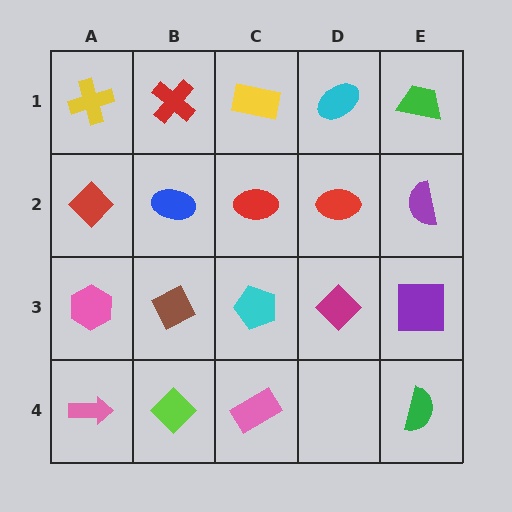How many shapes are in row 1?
5 shapes.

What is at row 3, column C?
A cyan pentagon.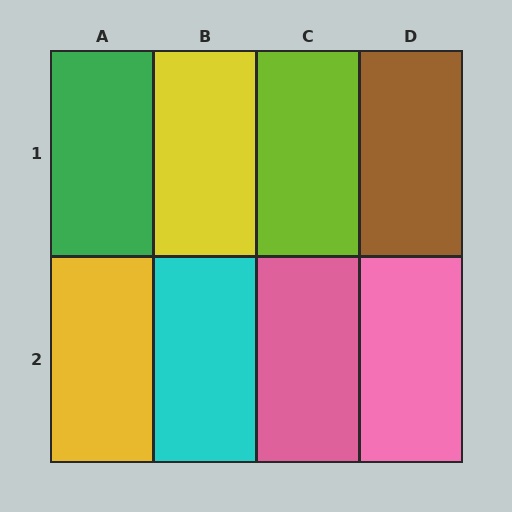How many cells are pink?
2 cells are pink.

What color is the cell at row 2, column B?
Cyan.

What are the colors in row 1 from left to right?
Green, yellow, lime, brown.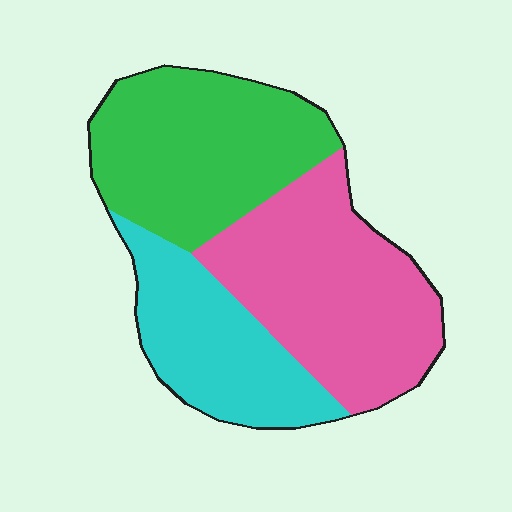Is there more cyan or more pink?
Pink.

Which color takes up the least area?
Cyan, at roughly 25%.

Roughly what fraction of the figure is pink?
Pink takes up about two fifths (2/5) of the figure.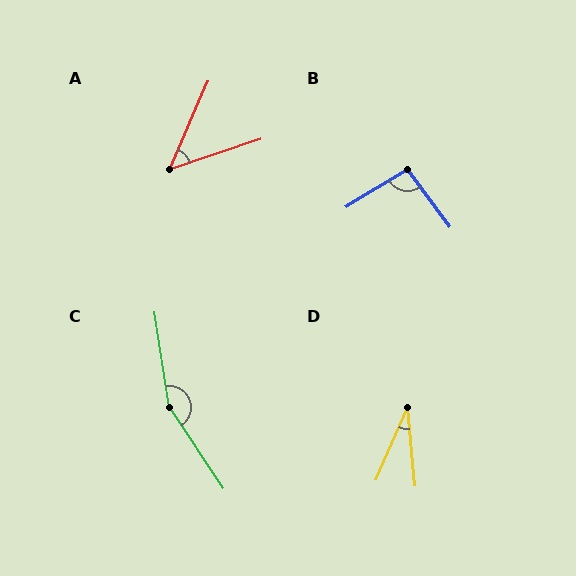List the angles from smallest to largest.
D (29°), A (48°), B (96°), C (155°).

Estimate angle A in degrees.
Approximately 48 degrees.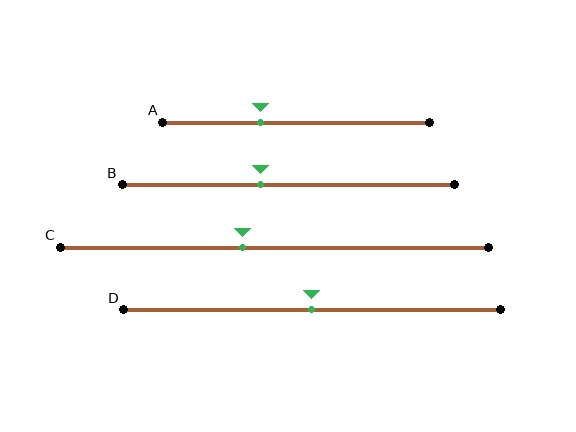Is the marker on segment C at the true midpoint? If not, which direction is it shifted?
No, the marker on segment C is shifted to the left by about 7% of the segment length.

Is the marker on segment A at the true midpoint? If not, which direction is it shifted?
No, the marker on segment A is shifted to the left by about 13% of the segment length.